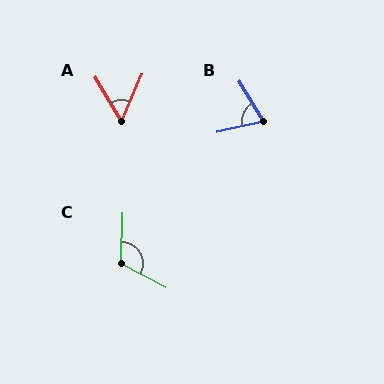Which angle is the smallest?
A, at approximately 54 degrees.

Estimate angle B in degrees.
Approximately 72 degrees.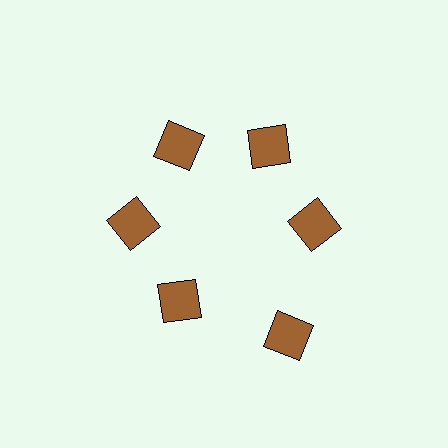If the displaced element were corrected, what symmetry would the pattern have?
It would have 6-fold rotational symmetry — the pattern would map onto itself every 60 degrees.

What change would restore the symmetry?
The symmetry would be restored by moving it inward, back onto the ring so that all 6 squares sit at equal angles and equal distance from the center.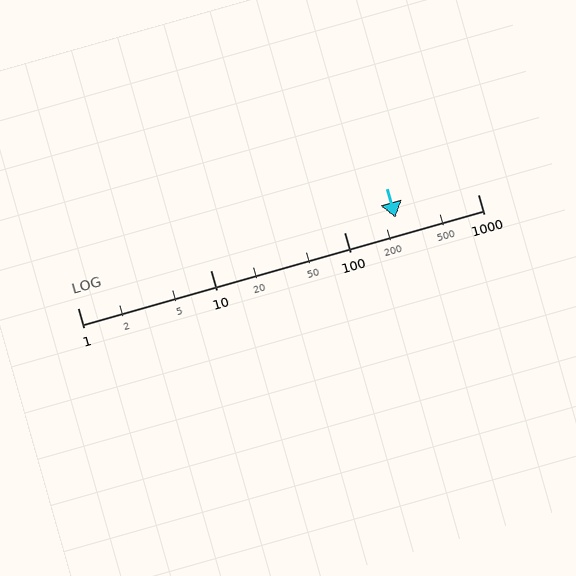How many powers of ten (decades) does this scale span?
The scale spans 3 decades, from 1 to 1000.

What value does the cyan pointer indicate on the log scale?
The pointer indicates approximately 240.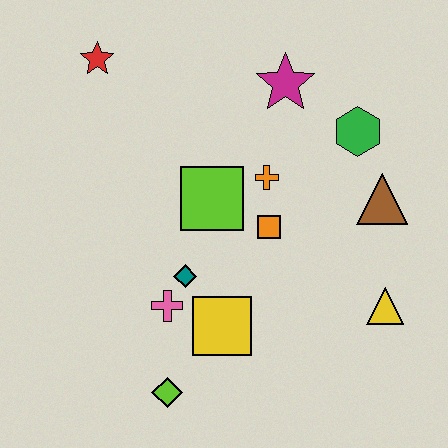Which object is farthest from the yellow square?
The red star is farthest from the yellow square.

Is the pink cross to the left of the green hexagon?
Yes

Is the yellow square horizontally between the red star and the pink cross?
No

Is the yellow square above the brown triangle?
No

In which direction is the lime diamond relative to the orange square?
The lime diamond is below the orange square.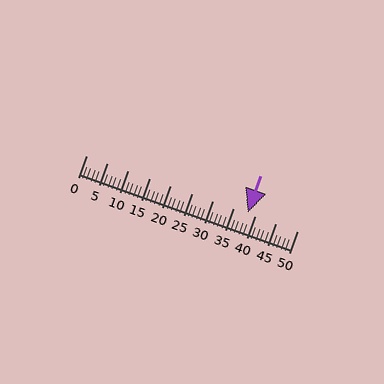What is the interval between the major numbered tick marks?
The major tick marks are spaced 5 units apart.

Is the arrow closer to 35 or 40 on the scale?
The arrow is closer to 40.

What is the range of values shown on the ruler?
The ruler shows values from 0 to 50.